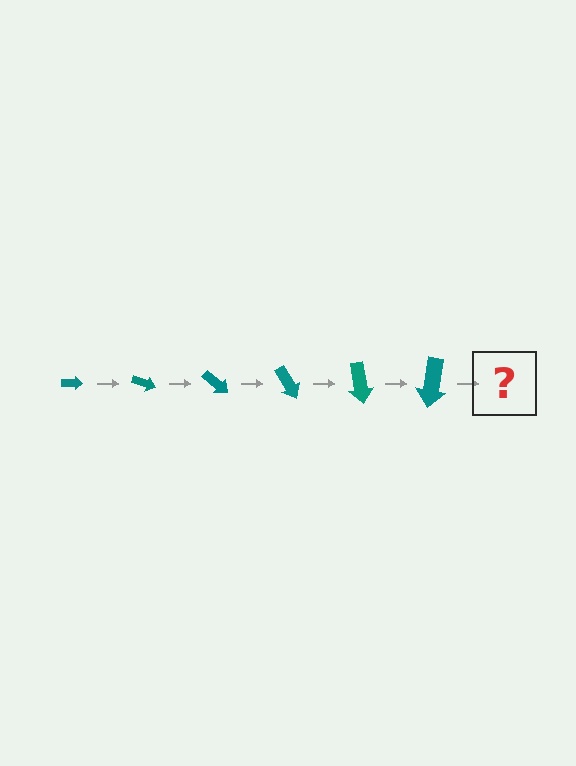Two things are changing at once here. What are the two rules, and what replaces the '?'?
The two rules are that the arrow grows larger each step and it rotates 20 degrees each step. The '?' should be an arrow, larger than the previous one and rotated 120 degrees from the start.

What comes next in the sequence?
The next element should be an arrow, larger than the previous one and rotated 120 degrees from the start.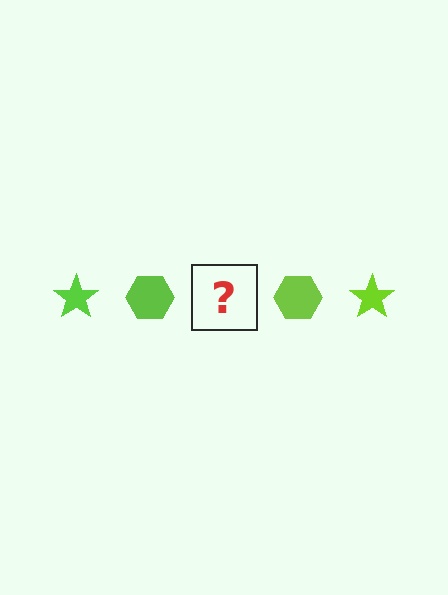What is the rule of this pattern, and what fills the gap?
The rule is that the pattern cycles through star, hexagon shapes in lime. The gap should be filled with a lime star.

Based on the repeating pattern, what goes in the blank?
The blank should be a lime star.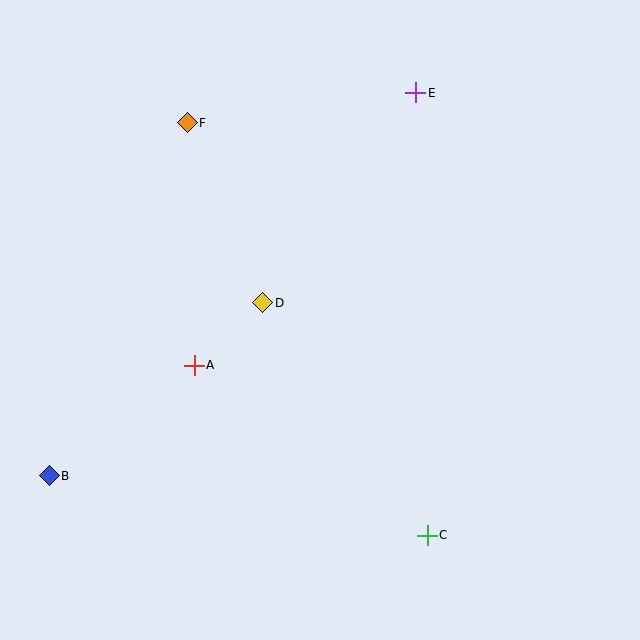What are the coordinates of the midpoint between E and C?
The midpoint between E and C is at (421, 314).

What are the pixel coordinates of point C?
Point C is at (427, 535).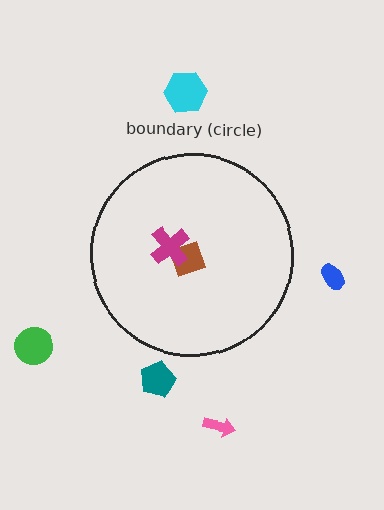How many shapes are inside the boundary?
2 inside, 5 outside.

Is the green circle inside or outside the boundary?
Outside.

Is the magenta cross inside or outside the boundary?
Inside.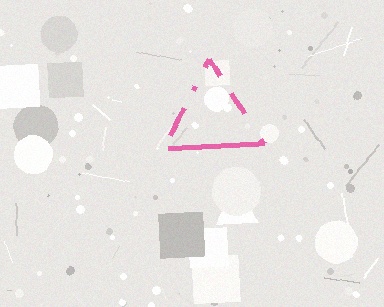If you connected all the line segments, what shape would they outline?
They would outline a triangle.